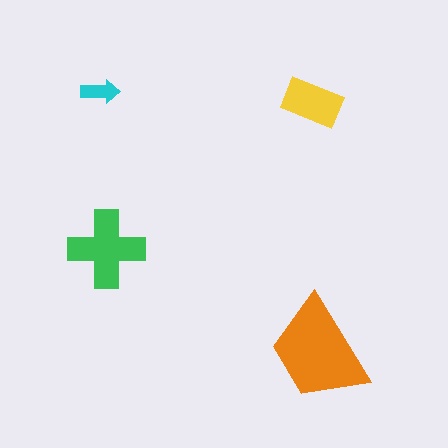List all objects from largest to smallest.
The orange trapezoid, the green cross, the yellow rectangle, the cyan arrow.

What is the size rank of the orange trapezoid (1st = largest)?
1st.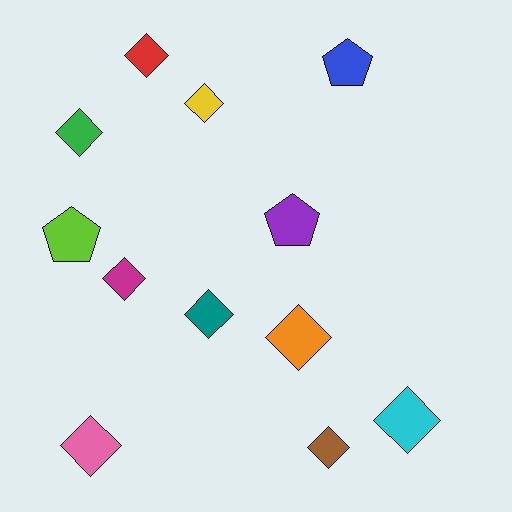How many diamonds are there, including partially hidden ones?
There are 9 diamonds.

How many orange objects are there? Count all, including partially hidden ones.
There is 1 orange object.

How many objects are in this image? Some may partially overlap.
There are 12 objects.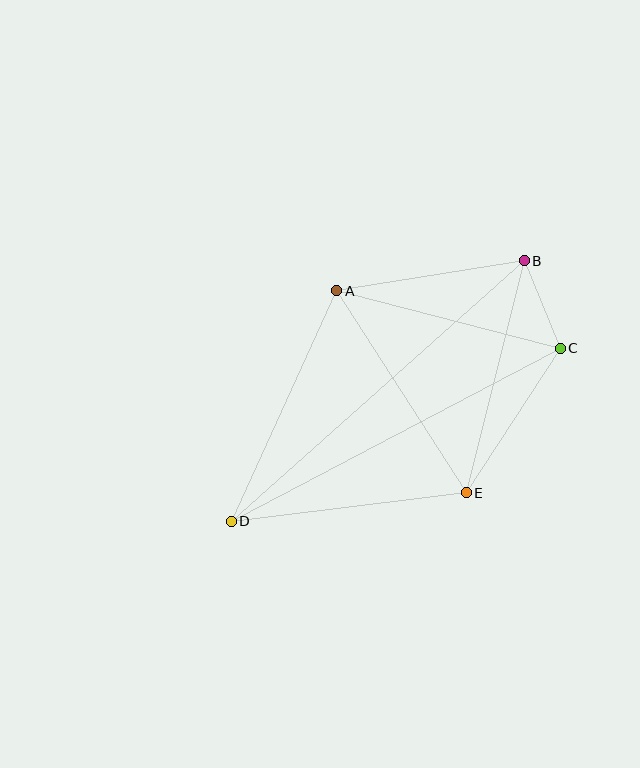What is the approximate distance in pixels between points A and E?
The distance between A and E is approximately 240 pixels.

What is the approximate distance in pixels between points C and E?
The distance between C and E is approximately 173 pixels.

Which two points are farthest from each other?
Points B and D are farthest from each other.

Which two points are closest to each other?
Points B and C are closest to each other.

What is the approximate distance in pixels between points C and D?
The distance between C and D is approximately 372 pixels.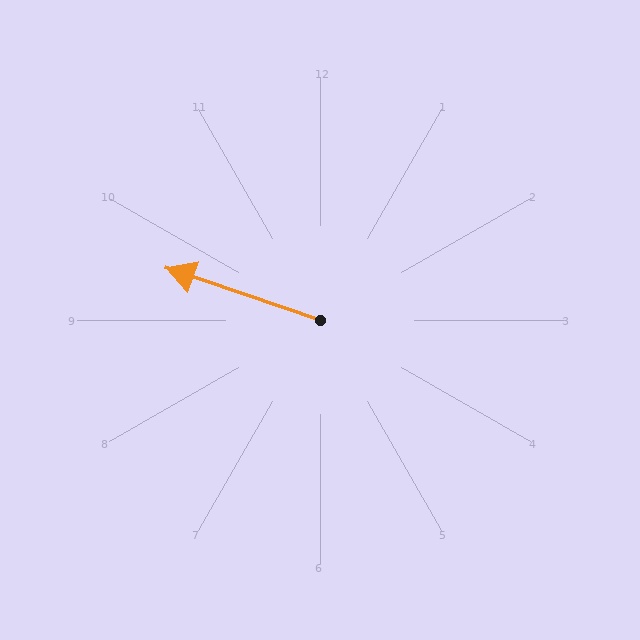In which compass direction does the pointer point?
West.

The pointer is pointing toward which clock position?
Roughly 10 o'clock.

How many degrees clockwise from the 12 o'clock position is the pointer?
Approximately 289 degrees.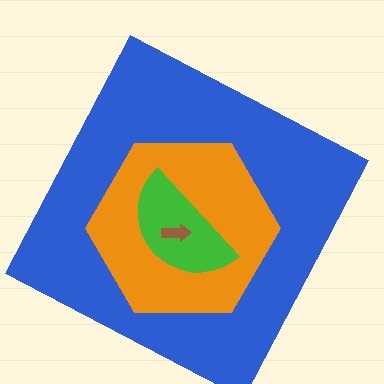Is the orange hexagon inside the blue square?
Yes.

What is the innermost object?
The brown arrow.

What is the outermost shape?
The blue square.